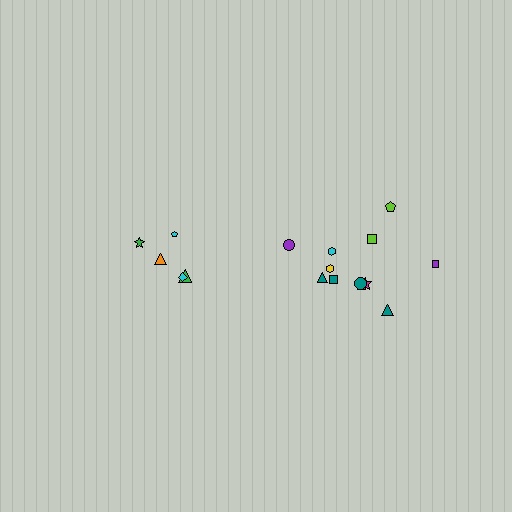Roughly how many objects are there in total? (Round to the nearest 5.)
Roughly 15 objects in total.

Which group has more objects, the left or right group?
The right group.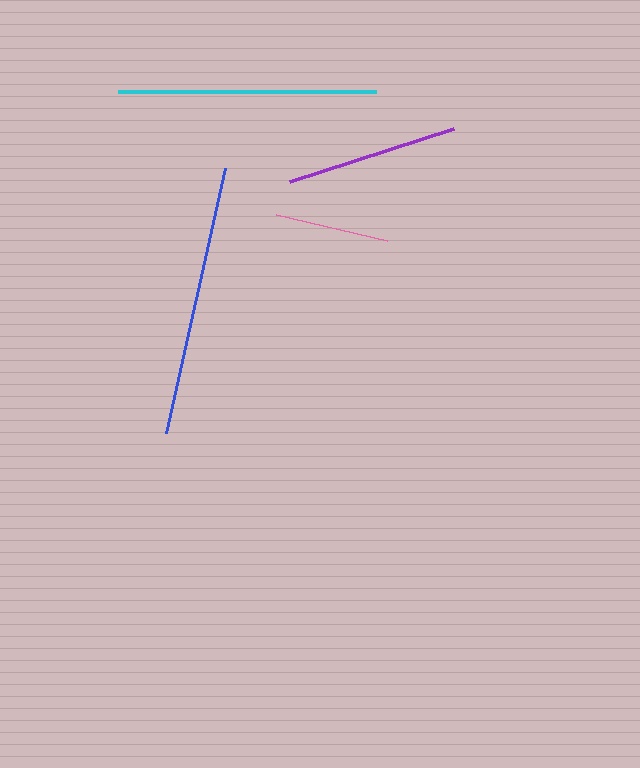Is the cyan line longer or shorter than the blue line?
The blue line is longer than the cyan line.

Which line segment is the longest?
The blue line is the longest at approximately 271 pixels.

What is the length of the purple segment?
The purple segment is approximately 172 pixels long.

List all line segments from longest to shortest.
From longest to shortest: blue, cyan, purple, pink.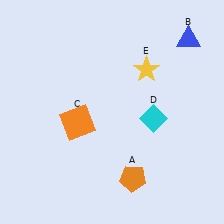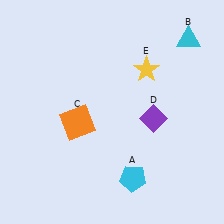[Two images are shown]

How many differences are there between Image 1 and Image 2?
There are 3 differences between the two images.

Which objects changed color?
A changed from orange to cyan. B changed from blue to cyan. D changed from cyan to purple.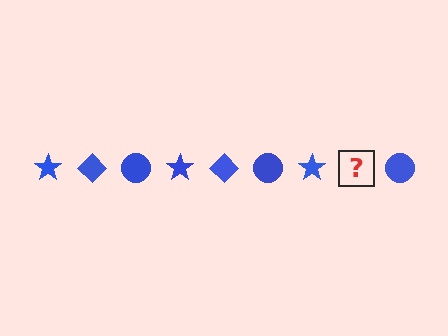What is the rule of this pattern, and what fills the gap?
The rule is that the pattern cycles through star, diamond, circle shapes in blue. The gap should be filled with a blue diamond.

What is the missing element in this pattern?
The missing element is a blue diamond.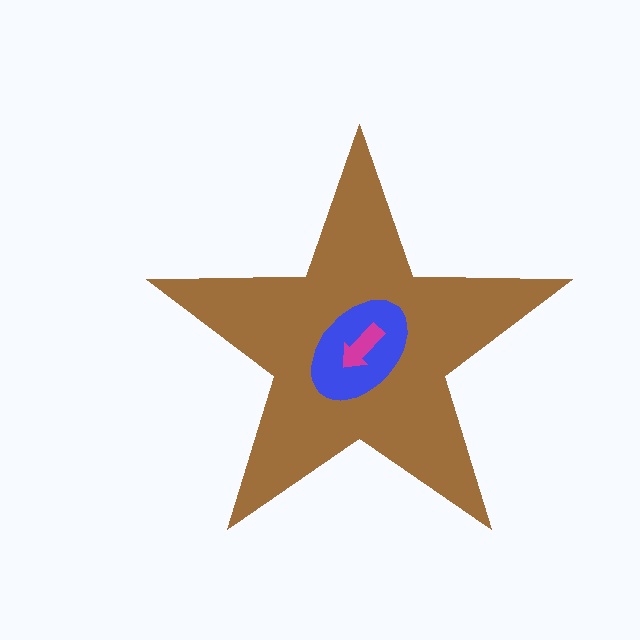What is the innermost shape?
The magenta arrow.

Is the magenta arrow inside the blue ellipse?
Yes.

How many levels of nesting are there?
3.